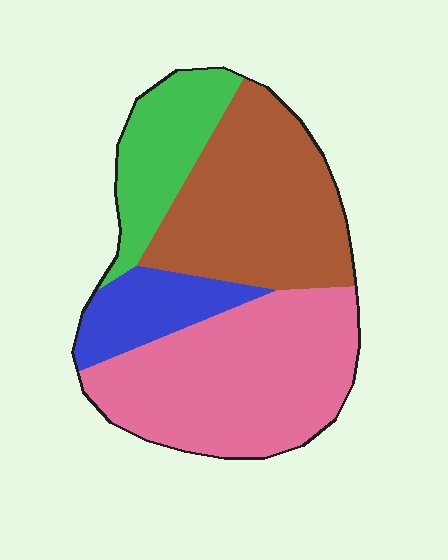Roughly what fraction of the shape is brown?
Brown covers about 35% of the shape.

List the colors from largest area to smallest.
From largest to smallest: pink, brown, green, blue.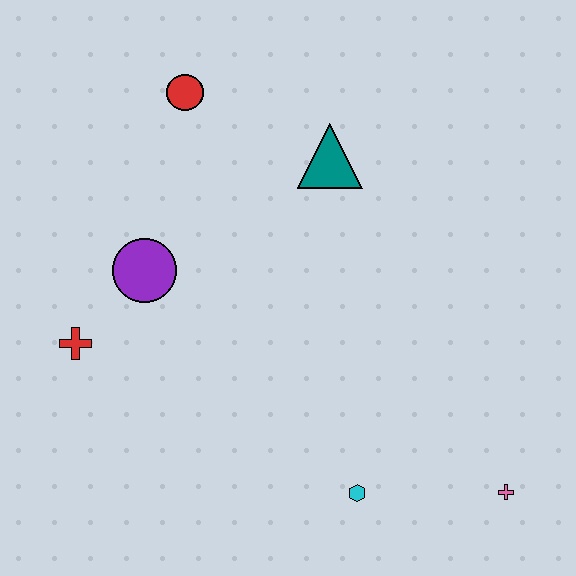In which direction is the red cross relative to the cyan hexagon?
The red cross is to the left of the cyan hexagon.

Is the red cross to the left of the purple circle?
Yes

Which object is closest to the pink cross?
The cyan hexagon is closest to the pink cross.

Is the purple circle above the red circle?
No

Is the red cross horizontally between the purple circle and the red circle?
No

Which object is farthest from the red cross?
The pink cross is farthest from the red cross.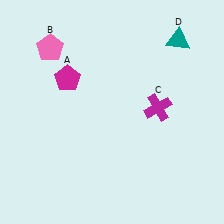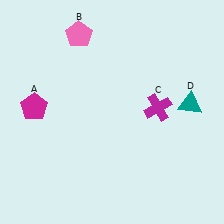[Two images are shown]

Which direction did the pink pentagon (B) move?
The pink pentagon (B) moved right.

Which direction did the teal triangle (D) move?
The teal triangle (D) moved down.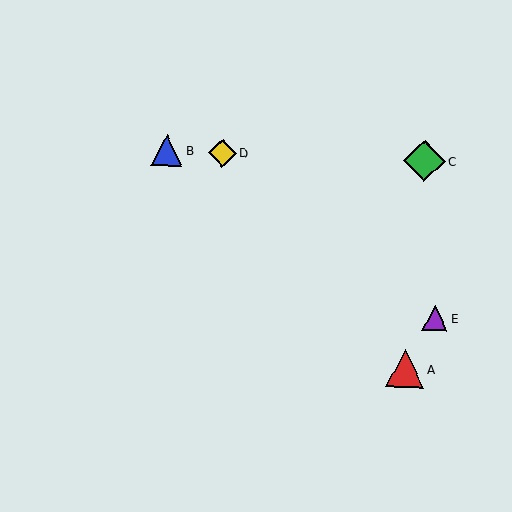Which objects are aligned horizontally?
Objects B, C, D are aligned horizontally.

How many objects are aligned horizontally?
3 objects (B, C, D) are aligned horizontally.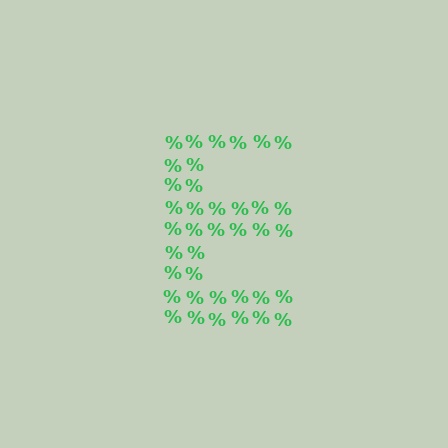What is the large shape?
The large shape is the letter E.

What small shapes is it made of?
It is made of small percent signs.